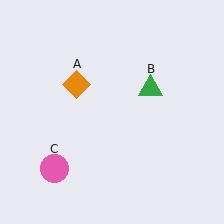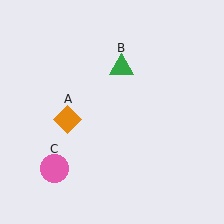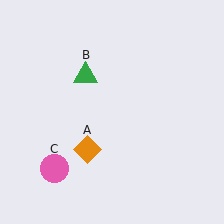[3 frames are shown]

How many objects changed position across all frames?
2 objects changed position: orange diamond (object A), green triangle (object B).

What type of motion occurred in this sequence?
The orange diamond (object A), green triangle (object B) rotated counterclockwise around the center of the scene.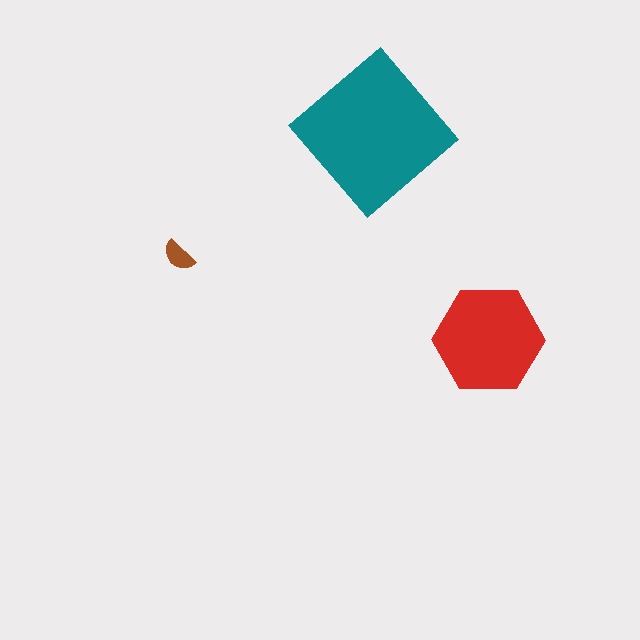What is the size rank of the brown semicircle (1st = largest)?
3rd.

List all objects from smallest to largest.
The brown semicircle, the red hexagon, the teal diamond.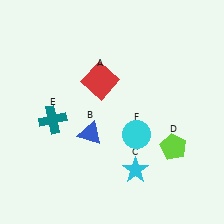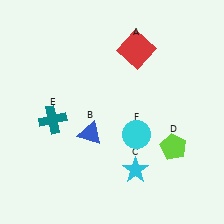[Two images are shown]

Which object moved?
The red square (A) moved right.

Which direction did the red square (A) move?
The red square (A) moved right.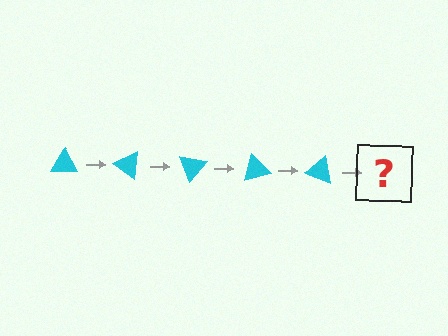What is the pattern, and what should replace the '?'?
The pattern is that the triangle rotates 35 degrees each step. The '?' should be a cyan triangle rotated 175 degrees.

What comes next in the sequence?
The next element should be a cyan triangle rotated 175 degrees.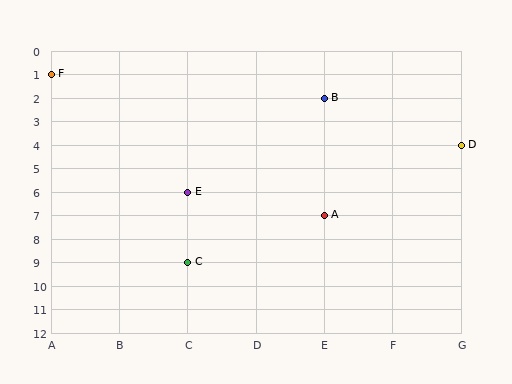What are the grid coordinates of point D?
Point D is at grid coordinates (G, 4).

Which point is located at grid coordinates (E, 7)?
Point A is at (E, 7).